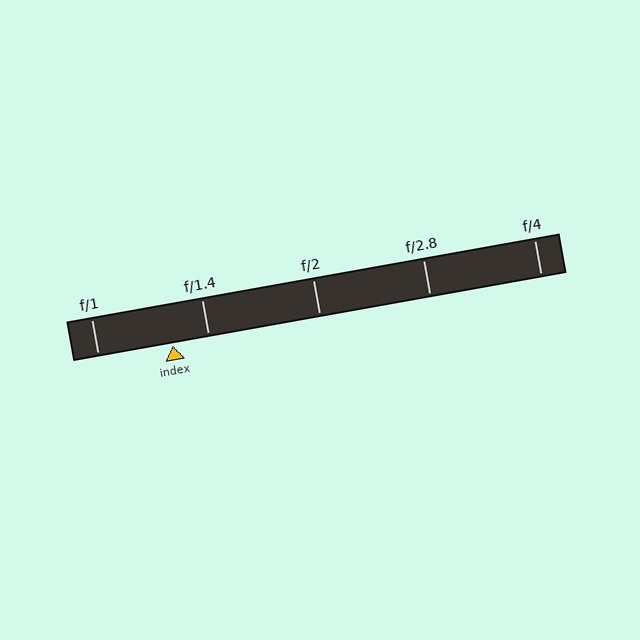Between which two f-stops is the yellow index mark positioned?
The index mark is between f/1 and f/1.4.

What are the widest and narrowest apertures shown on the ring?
The widest aperture shown is f/1 and the narrowest is f/4.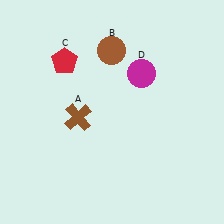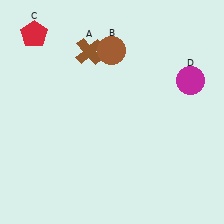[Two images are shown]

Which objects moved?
The objects that moved are: the brown cross (A), the red pentagon (C), the magenta circle (D).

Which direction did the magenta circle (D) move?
The magenta circle (D) moved right.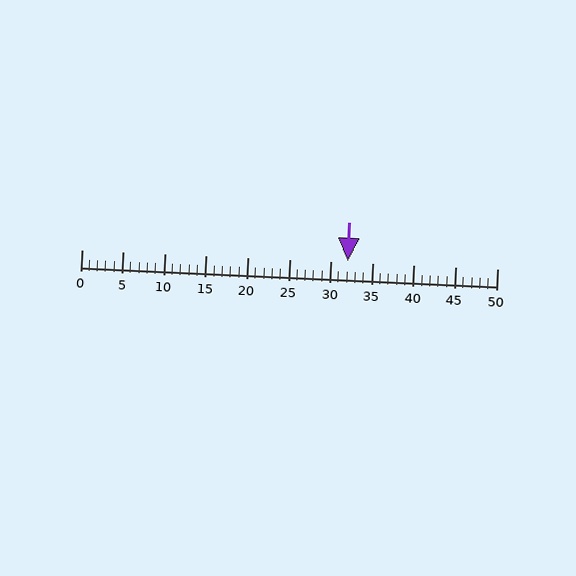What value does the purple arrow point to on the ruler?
The purple arrow points to approximately 32.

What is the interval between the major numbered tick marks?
The major tick marks are spaced 5 units apart.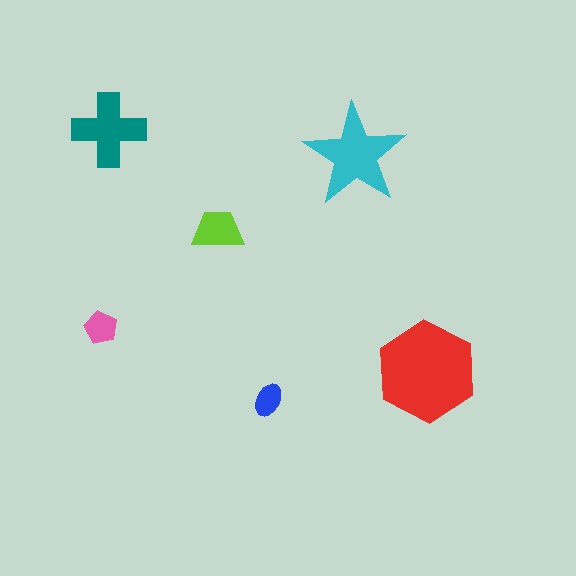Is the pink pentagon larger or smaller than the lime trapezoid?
Smaller.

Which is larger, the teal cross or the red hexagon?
The red hexagon.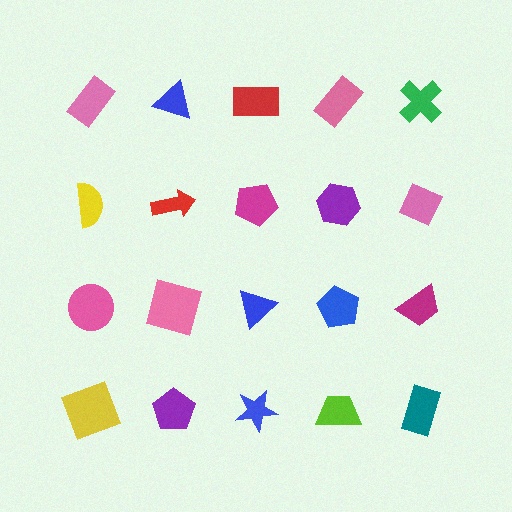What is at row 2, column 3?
A magenta pentagon.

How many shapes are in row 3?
5 shapes.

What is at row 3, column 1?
A pink circle.